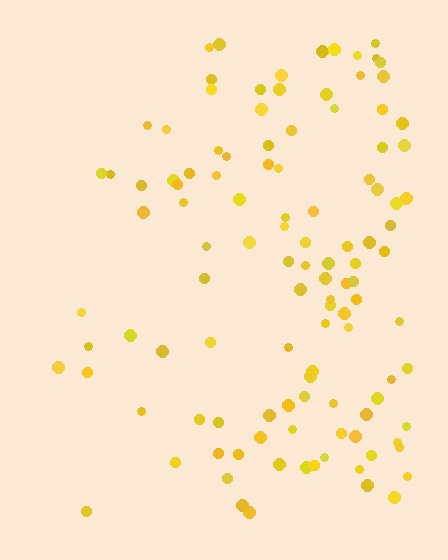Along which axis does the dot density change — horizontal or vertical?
Horizontal.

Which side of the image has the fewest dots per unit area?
The left.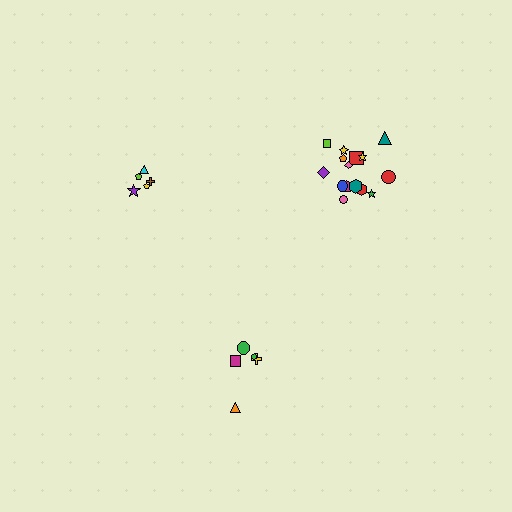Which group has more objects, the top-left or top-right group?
The top-right group.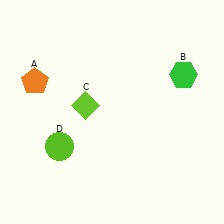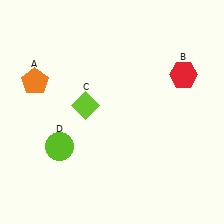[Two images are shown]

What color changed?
The hexagon (B) changed from green in Image 1 to red in Image 2.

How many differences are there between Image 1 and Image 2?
There is 1 difference between the two images.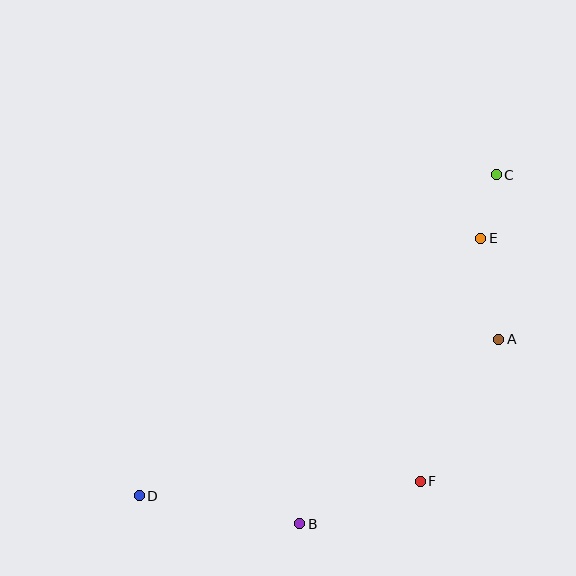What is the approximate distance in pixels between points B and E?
The distance between B and E is approximately 338 pixels.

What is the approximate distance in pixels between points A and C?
The distance between A and C is approximately 164 pixels.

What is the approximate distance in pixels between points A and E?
The distance between A and E is approximately 102 pixels.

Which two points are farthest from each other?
Points C and D are farthest from each other.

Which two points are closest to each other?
Points C and E are closest to each other.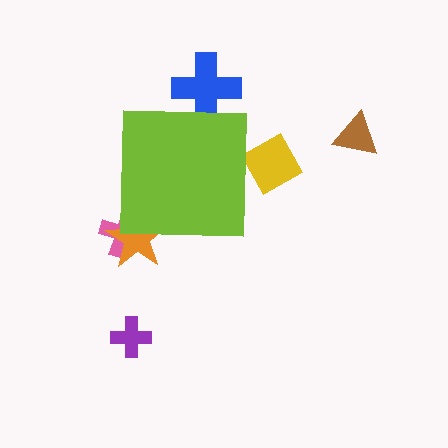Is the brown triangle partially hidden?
No, the brown triangle is fully visible.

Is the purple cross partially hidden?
No, the purple cross is fully visible.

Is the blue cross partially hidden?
Yes, the blue cross is partially hidden behind the lime square.